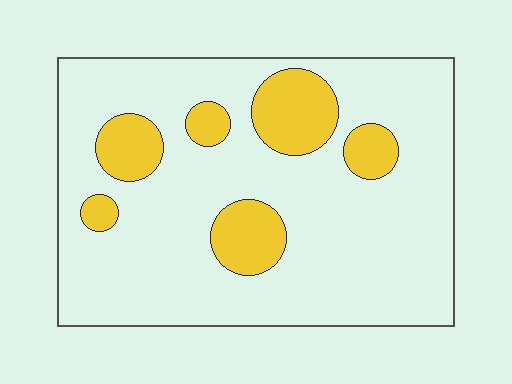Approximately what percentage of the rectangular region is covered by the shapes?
Approximately 20%.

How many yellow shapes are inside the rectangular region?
6.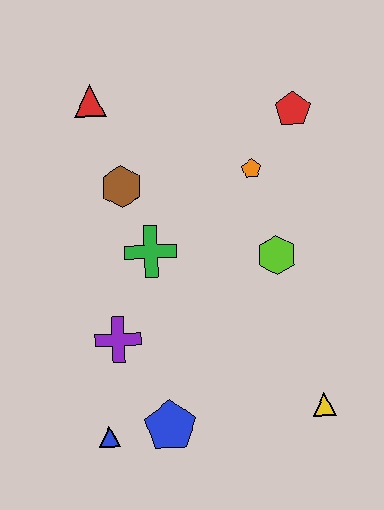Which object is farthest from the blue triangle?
The red pentagon is farthest from the blue triangle.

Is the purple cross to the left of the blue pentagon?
Yes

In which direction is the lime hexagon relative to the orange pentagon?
The lime hexagon is below the orange pentagon.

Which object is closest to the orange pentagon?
The red pentagon is closest to the orange pentagon.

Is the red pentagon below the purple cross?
No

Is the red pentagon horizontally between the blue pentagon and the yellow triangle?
Yes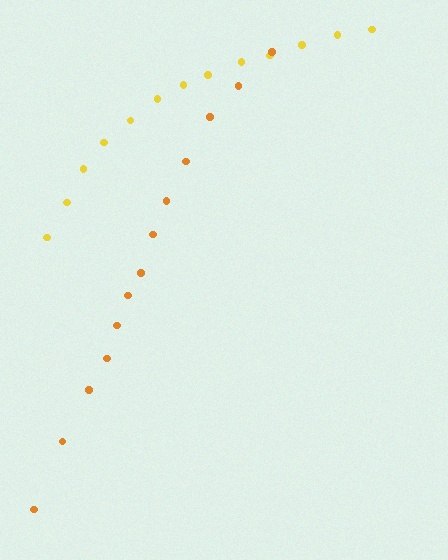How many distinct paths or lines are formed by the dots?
There are 2 distinct paths.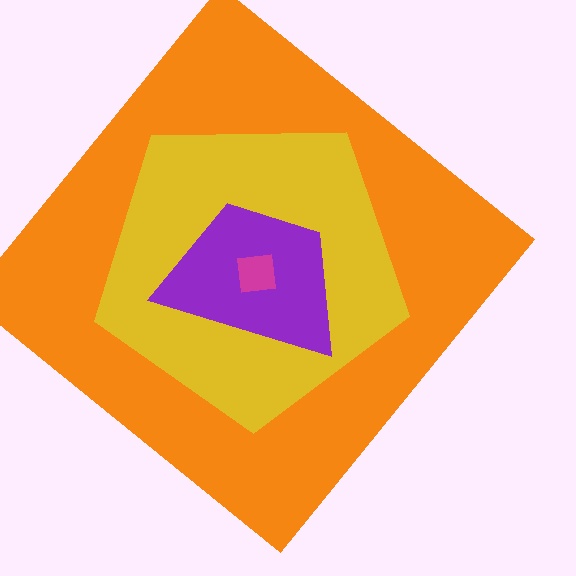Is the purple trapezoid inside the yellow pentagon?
Yes.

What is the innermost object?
The magenta square.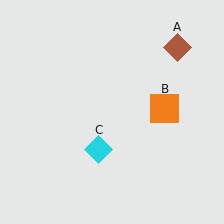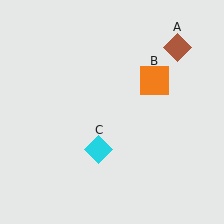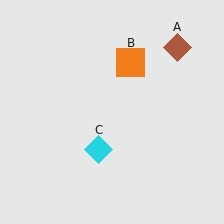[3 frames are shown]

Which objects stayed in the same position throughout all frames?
Brown diamond (object A) and cyan diamond (object C) remained stationary.